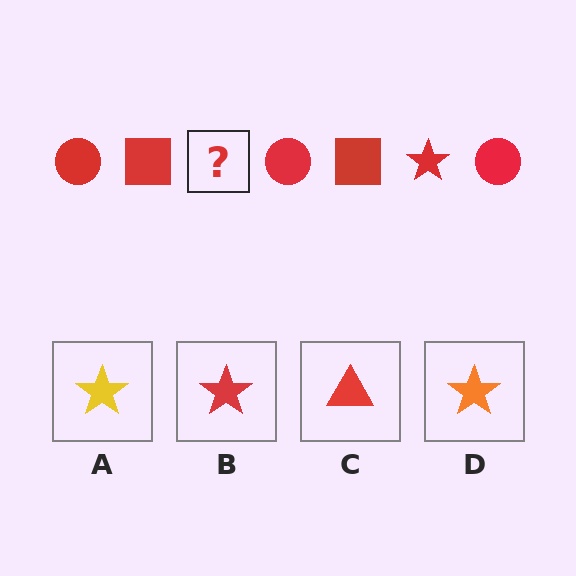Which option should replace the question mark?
Option B.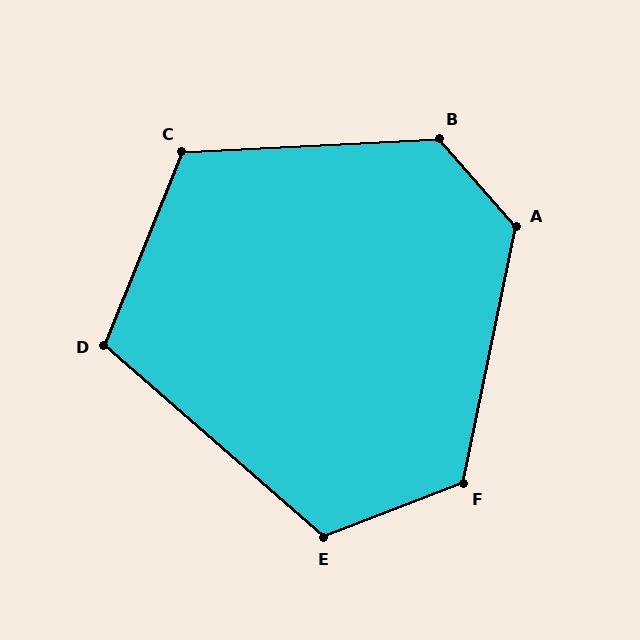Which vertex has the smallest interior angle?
D, at approximately 109 degrees.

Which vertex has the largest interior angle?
B, at approximately 128 degrees.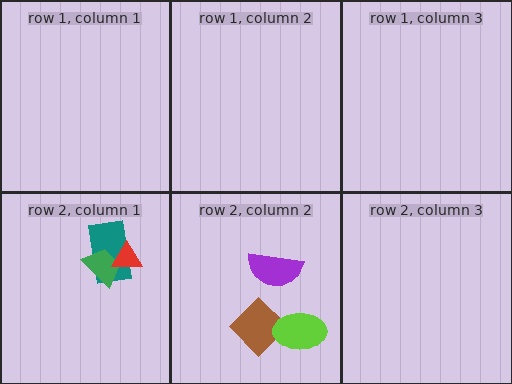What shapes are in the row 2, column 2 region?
The purple semicircle, the brown diamond, the lime ellipse.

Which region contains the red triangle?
The row 2, column 1 region.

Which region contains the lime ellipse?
The row 2, column 2 region.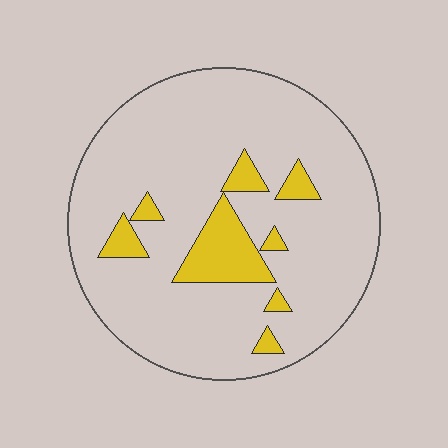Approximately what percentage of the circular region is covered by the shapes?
Approximately 15%.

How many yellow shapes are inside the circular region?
8.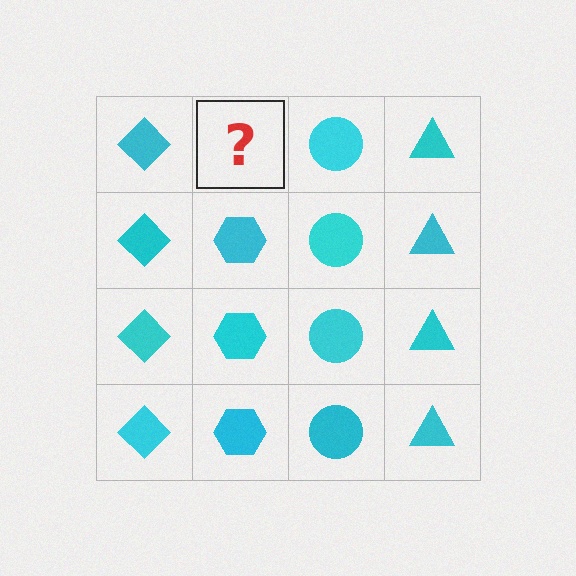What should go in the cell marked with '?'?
The missing cell should contain a cyan hexagon.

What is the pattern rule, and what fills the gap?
The rule is that each column has a consistent shape. The gap should be filled with a cyan hexagon.